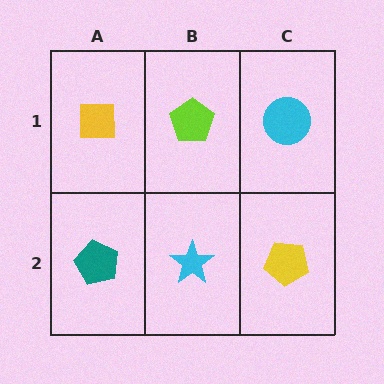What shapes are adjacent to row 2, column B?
A lime pentagon (row 1, column B), a teal pentagon (row 2, column A), a yellow pentagon (row 2, column C).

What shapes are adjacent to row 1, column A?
A teal pentagon (row 2, column A), a lime pentagon (row 1, column B).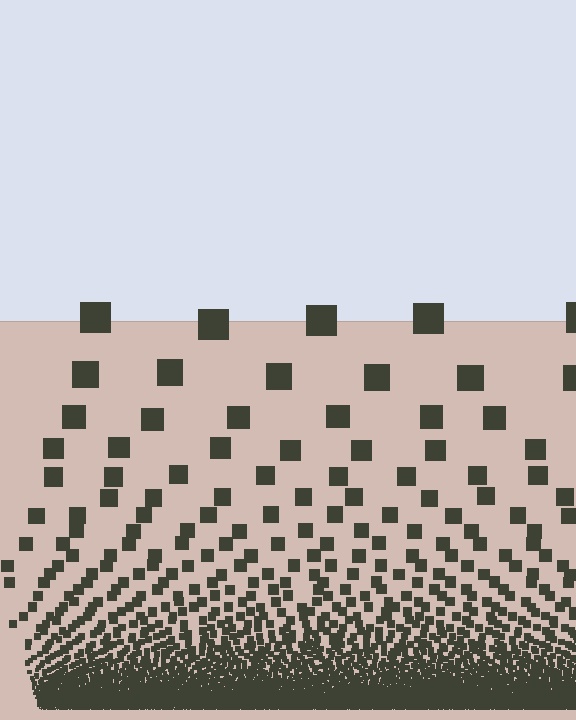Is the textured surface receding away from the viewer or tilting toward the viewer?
The surface appears to tilt toward the viewer. Texture elements get larger and sparser toward the top.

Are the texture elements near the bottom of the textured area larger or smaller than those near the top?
Smaller. The gradient is inverted — elements near the bottom are smaller and denser.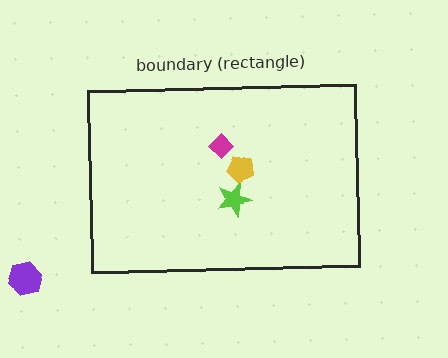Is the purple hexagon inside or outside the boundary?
Outside.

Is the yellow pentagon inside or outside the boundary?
Inside.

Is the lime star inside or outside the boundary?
Inside.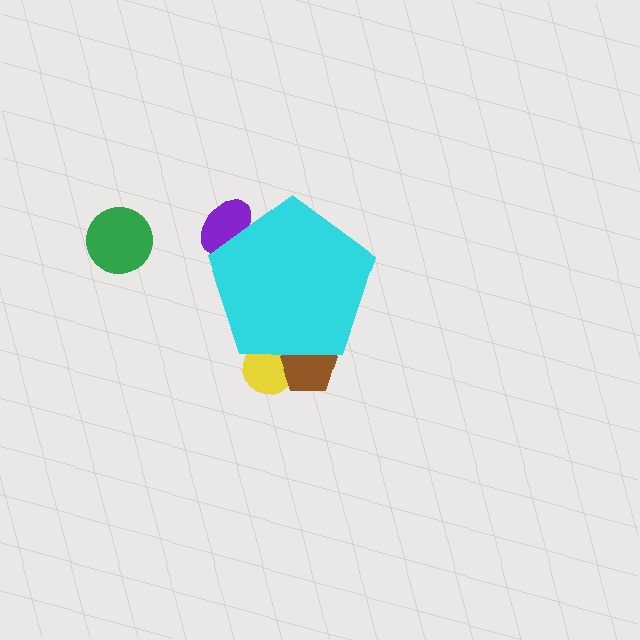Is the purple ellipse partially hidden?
Yes, the purple ellipse is partially hidden behind the cyan pentagon.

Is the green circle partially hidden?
No, the green circle is fully visible.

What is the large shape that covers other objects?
A cyan pentagon.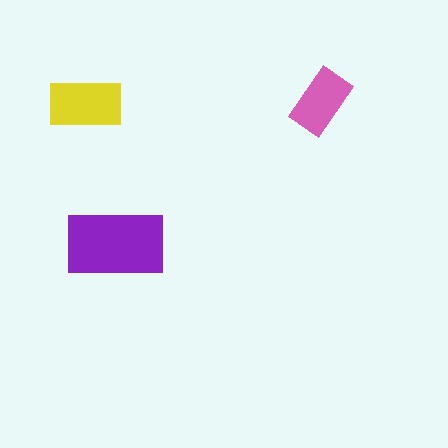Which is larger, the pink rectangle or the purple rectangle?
The purple one.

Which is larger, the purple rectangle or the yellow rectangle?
The purple one.